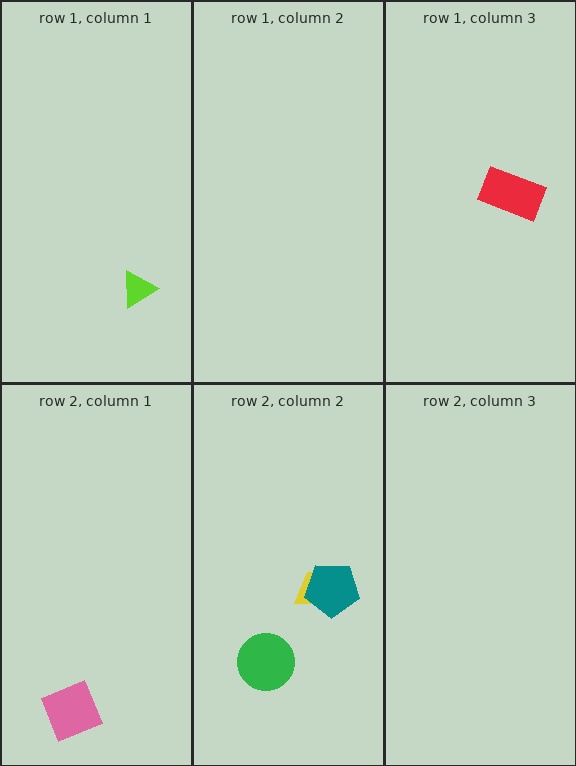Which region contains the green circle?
The row 2, column 2 region.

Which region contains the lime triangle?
The row 1, column 1 region.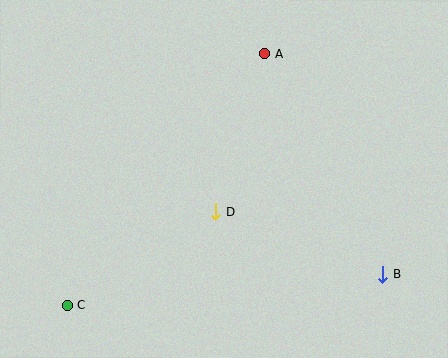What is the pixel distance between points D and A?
The distance between D and A is 165 pixels.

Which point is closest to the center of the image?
Point D at (215, 212) is closest to the center.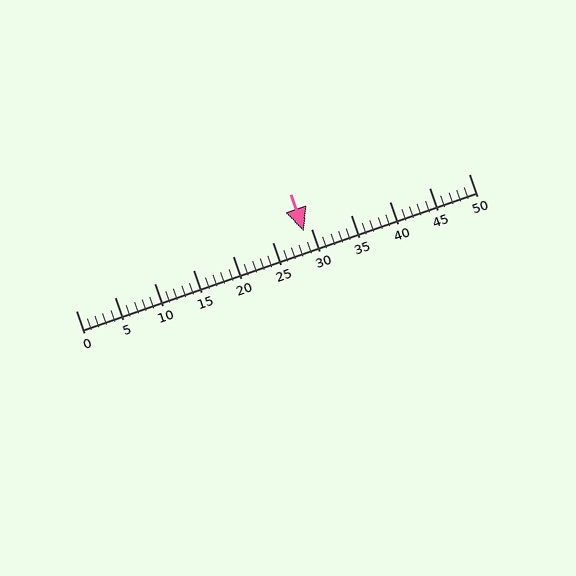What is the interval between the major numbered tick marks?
The major tick marks are spaced 5 units apart.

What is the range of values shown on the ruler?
The ruler shows values from 0 to 50.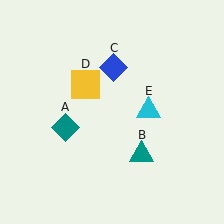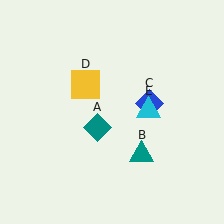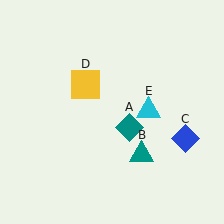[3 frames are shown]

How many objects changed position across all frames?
2 objects changed position: teal diamond (object A), blue diamond (object C).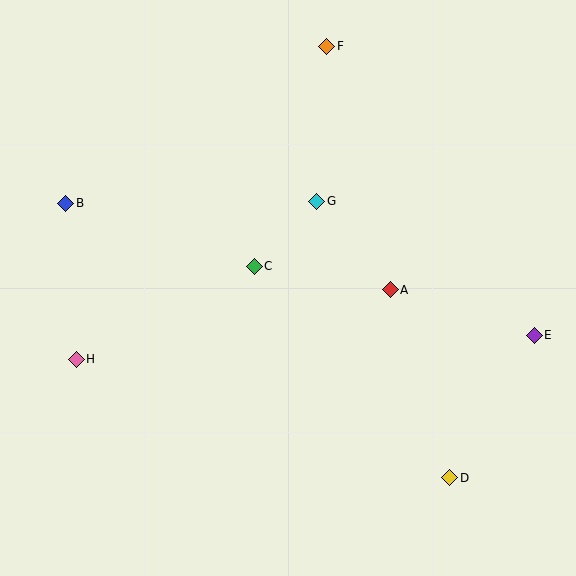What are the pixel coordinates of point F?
Point F is at (327, 46).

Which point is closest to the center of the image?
Point C at (254, 266) is closest to the center.